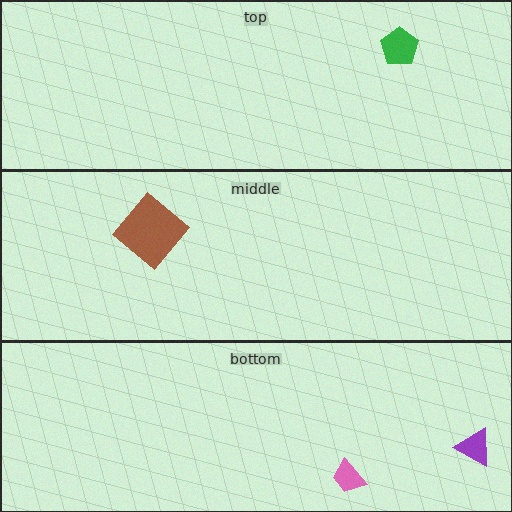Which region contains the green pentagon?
The top region.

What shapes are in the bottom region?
The pink trapezoid, the purple triangle.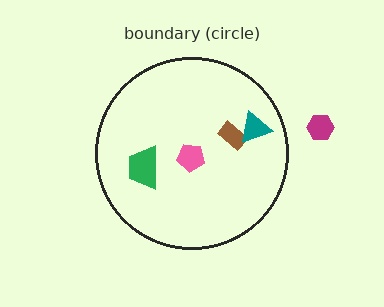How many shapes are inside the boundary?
4 inside, 1 outside.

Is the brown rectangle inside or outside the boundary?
Inside.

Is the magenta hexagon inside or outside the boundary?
Outside.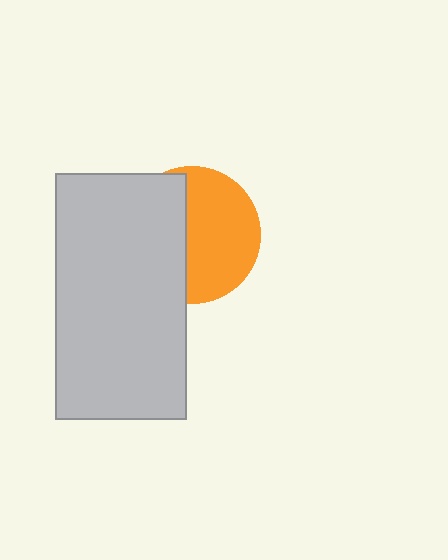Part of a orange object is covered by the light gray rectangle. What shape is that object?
It is a circle.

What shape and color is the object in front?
The object in front is a light gray rectangle.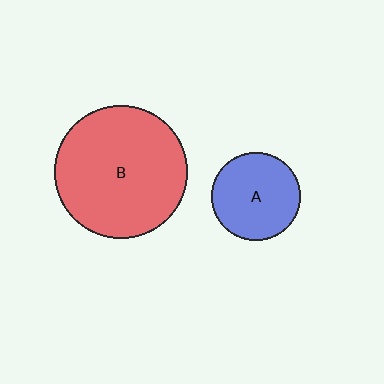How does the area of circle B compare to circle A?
Approximately 2.3 times.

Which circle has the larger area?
Circle B (red).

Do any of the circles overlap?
No, none of the circles overlap.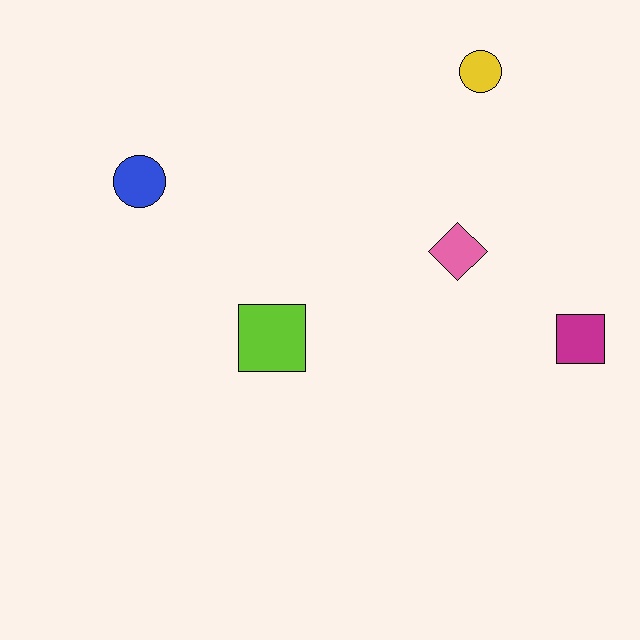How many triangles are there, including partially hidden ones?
There are no triangles.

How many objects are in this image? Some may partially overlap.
There are 5 objects.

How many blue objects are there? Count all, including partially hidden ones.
There is 1 blue object.